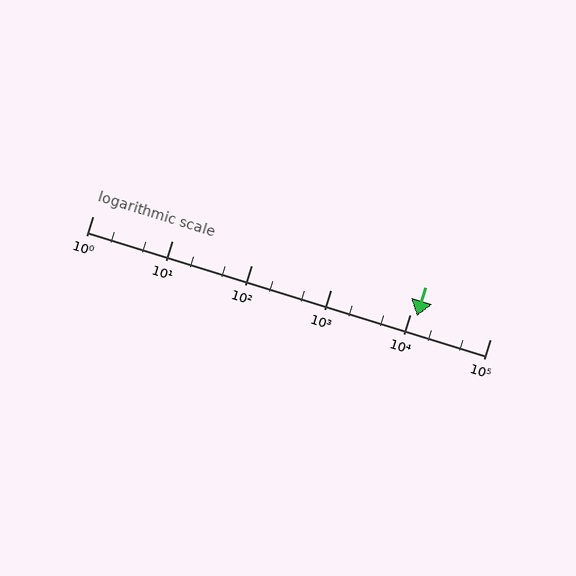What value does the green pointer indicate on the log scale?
The pointer indicates approximately 12000.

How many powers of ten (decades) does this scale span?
The scale spans 5 decades, from 1 to 100000.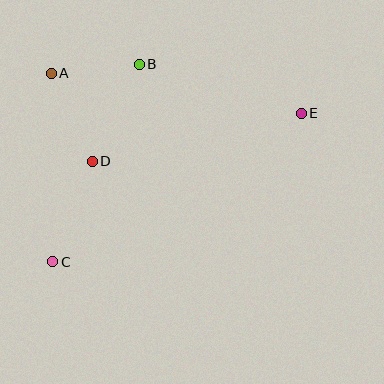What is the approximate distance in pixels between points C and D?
The distance between C and D is approximately 108 pixels.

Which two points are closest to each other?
Points A and B are closest to each other.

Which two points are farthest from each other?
Points C and E are farthest from each other.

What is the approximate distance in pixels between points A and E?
The distance between A and E is approximately 253 pixels.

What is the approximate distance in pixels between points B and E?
The distance between B and E is approximately 169 pixels.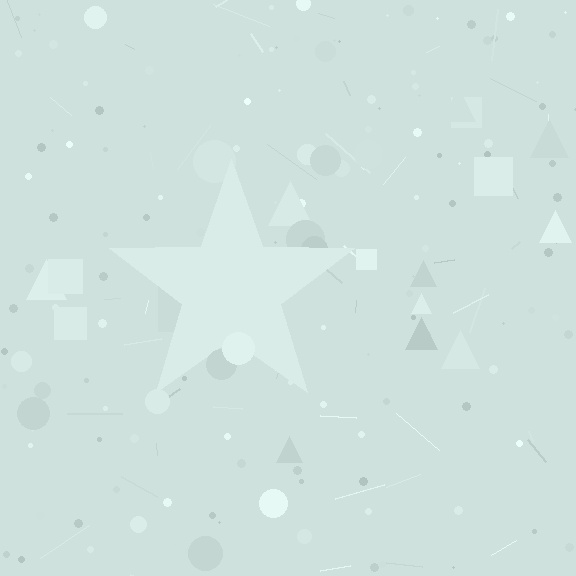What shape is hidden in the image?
A star is hidden in the image.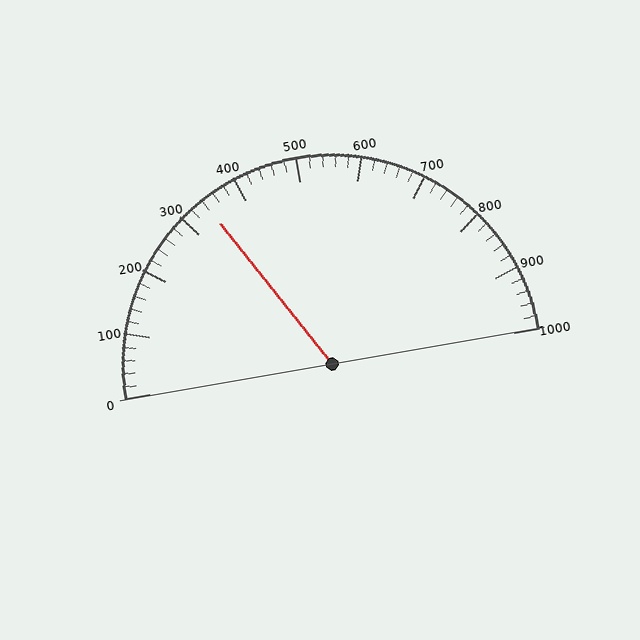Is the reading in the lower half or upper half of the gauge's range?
The reading is in the lower half of the range (0 to 1000).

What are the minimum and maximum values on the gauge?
The gauge ranges from 0 to 1000.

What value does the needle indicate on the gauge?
The needle indicates approximately 340.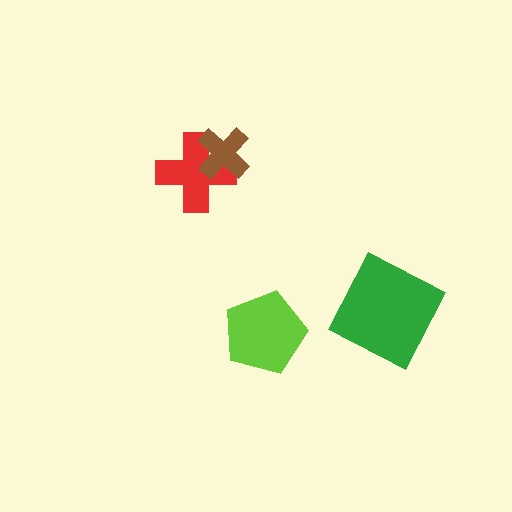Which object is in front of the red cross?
The brown cross is in front of the red cross.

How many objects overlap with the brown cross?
1 object overlaps with the brown cross.